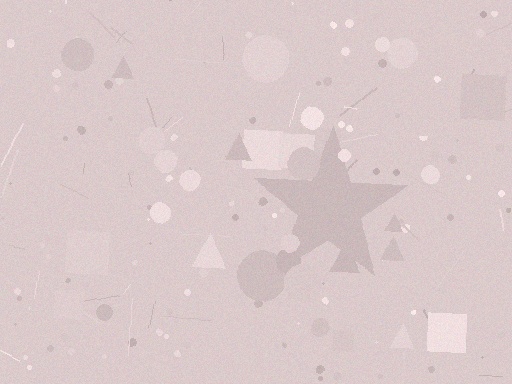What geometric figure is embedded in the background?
A star is embedded in the background.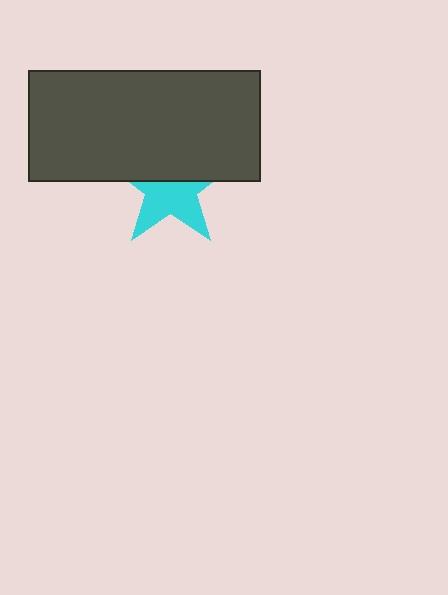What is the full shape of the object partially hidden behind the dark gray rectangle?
The partially hidden object is a cyan star.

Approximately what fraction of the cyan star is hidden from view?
Roughly 46% of the cyan star is hidden behind the dark gray rectangle.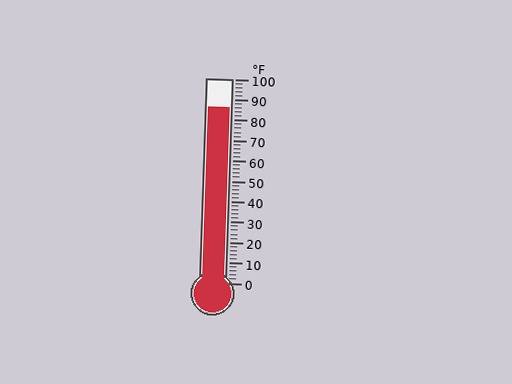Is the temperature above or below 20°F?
The temperature is above 20°F.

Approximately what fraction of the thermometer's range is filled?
The thermometer is filled to approximately 85% of its range.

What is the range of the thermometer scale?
The thermometer scale ranges from 0°F to 100°F.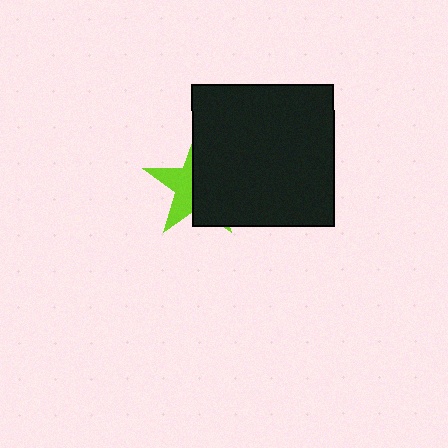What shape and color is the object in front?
The object in front is a black rectangle.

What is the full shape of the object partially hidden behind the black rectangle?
The partially hidden object is a lime star.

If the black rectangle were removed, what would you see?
You would see the complete lime star.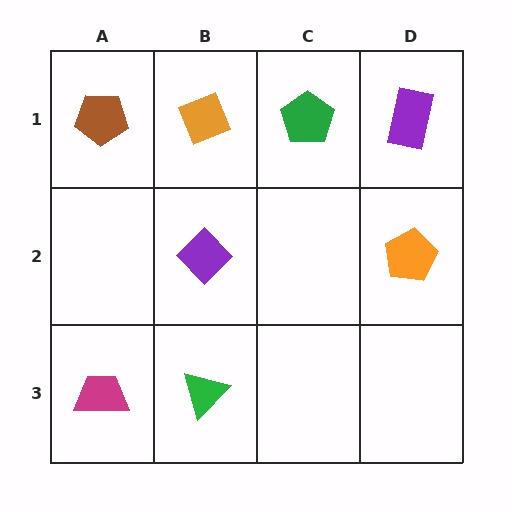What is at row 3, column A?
A magenta trapezoid.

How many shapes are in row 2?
2 shapes.